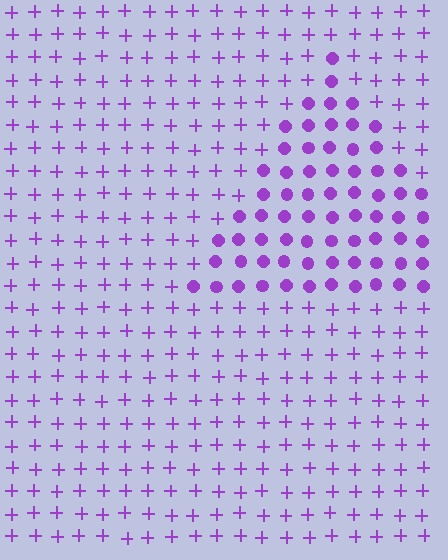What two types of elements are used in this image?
The image uses circles inside the triangle region and plus signs outside it.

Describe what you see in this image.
The image is filled with small purple elements arranged in a uniform grid. A triangle-shaped region contains circles, while the surrounding area contains plus signs. The boundary is defined purely by the change in element shape.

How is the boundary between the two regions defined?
The boundary is defined by a change in element shape: circles inside vs. plus signs outside. All elements share the same color and spacing.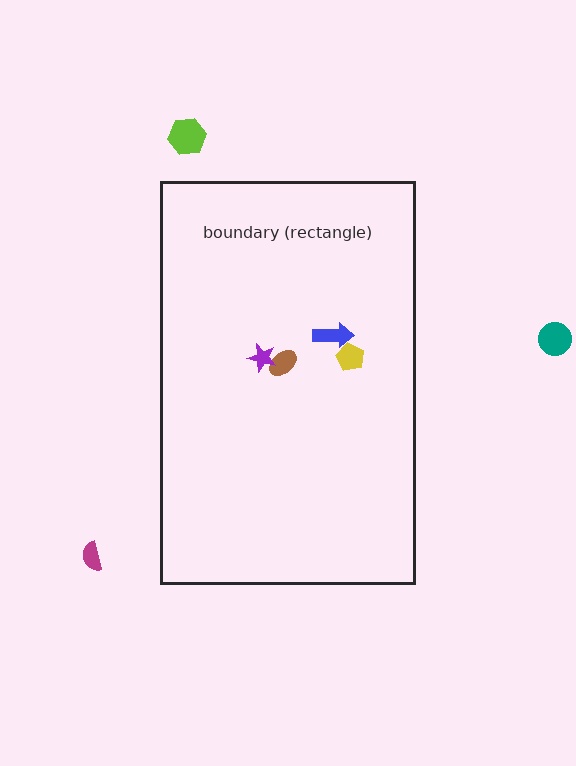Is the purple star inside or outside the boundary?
Inside.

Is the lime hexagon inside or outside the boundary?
Outside.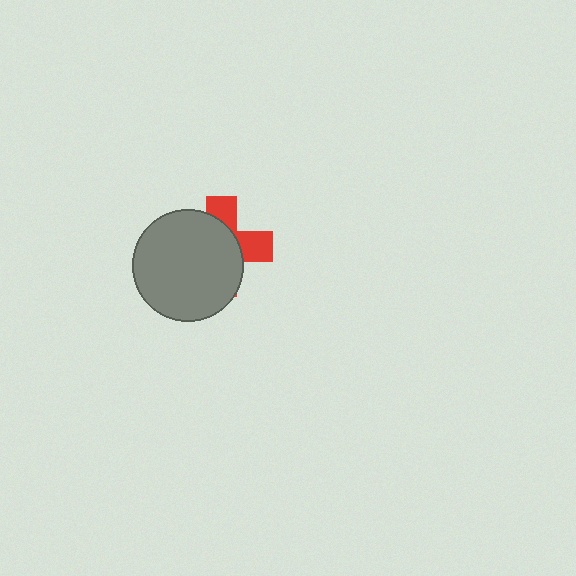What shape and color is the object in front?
The object in front is a gray circle.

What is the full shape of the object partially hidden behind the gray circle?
The partially hidden object is a red cross.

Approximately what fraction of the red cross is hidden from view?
Roughly 65% of the red cross is hidden behind the gray circle.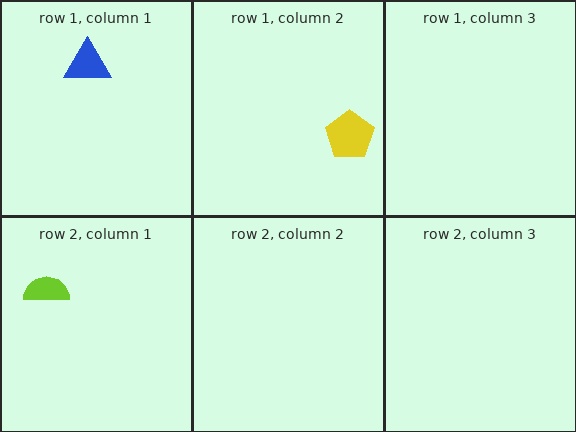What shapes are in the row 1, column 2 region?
The yellow pentagon.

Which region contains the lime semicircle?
The row 2, column 1 region.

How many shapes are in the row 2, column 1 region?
1.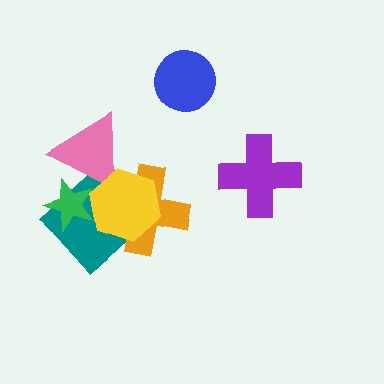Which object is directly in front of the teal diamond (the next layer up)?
The green star is directly in front of the teal diamond.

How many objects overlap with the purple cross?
0 objects overlap with the purple cross.